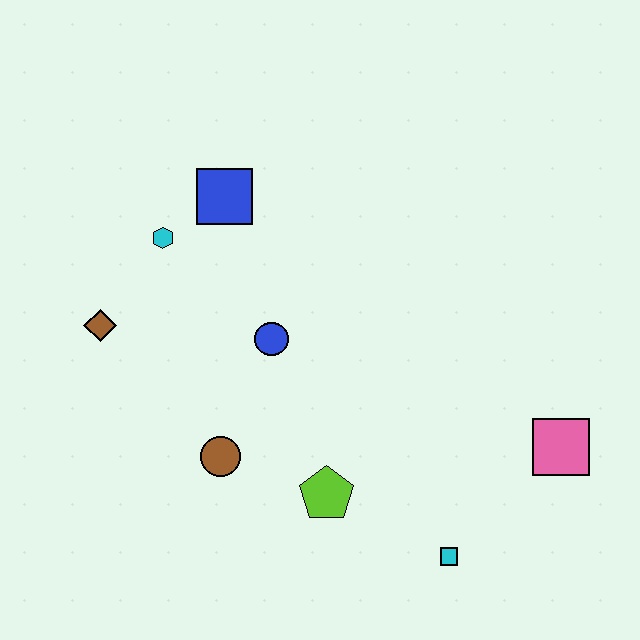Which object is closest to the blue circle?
The brown circle is closest to the blue circle.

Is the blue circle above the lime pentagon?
Yes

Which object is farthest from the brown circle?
The pink square is farthest from the brown circle.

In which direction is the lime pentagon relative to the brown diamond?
The lime pentagon is to the right of the brown diamond.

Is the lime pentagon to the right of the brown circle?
Yes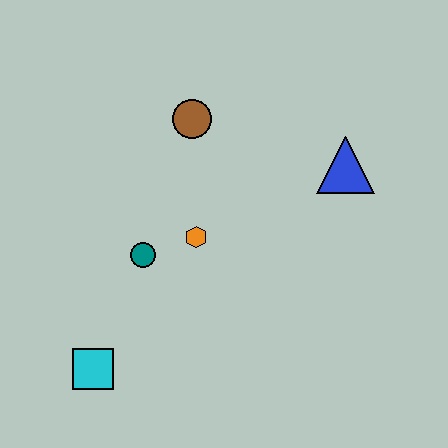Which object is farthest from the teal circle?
The blue triangle is farthest from the teal circle.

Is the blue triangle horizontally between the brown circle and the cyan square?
No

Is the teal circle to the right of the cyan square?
Yes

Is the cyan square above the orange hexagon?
No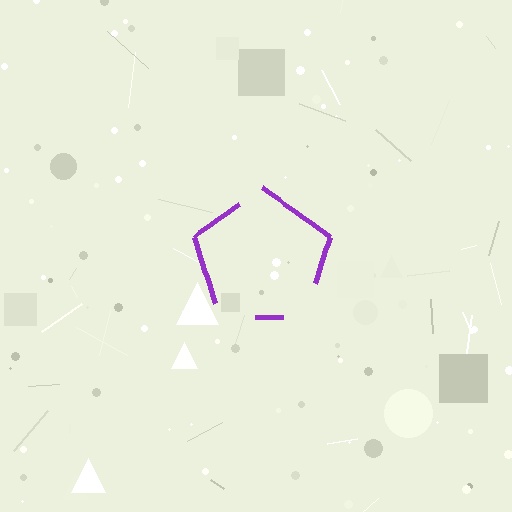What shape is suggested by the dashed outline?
The dashed outline suggests a pentagon.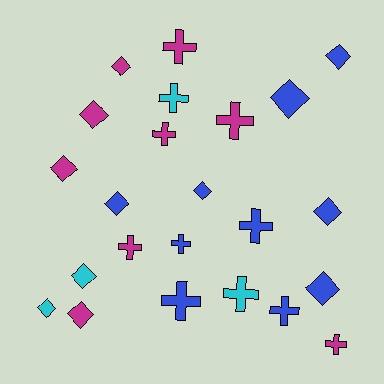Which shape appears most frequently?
Diamond, with 12 objects.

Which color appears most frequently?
Blue, with 10 objects.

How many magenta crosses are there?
There are 5 magenta crosses.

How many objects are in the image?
There are 23 objects.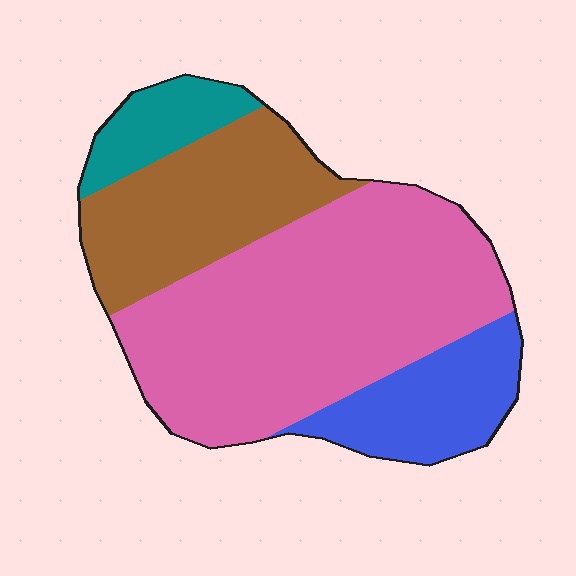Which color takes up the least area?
Teal, at roughly 10%.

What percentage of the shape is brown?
Brown covers around 25% of the shape.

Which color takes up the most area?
Pink, at roughly 50%.